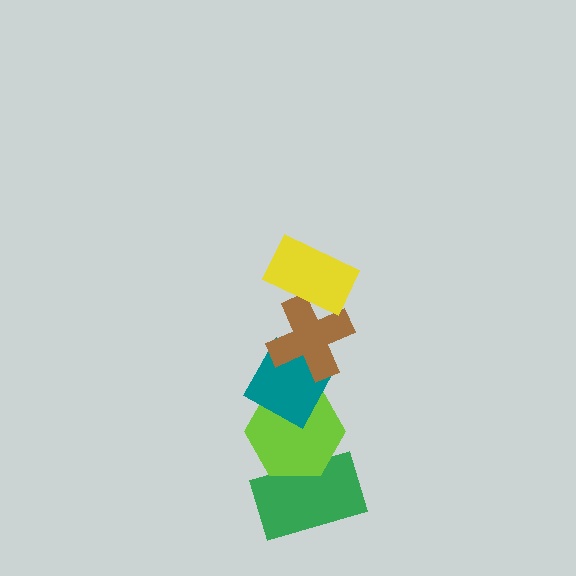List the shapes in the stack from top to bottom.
From top to bottom: the yellow rectangle, the brown cross, the teal diamond, the lime hexagon, the green rectangle.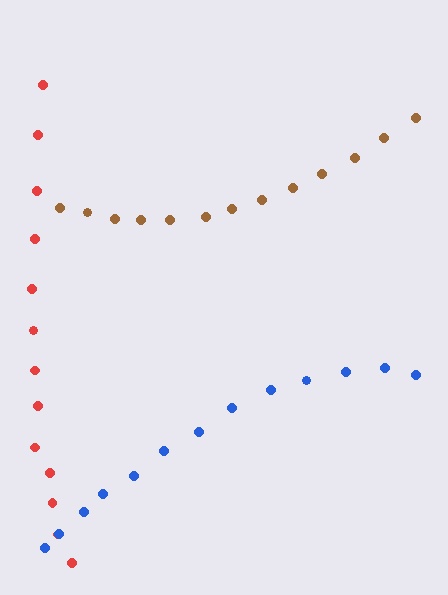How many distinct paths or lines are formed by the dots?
There are 3 distinct paths.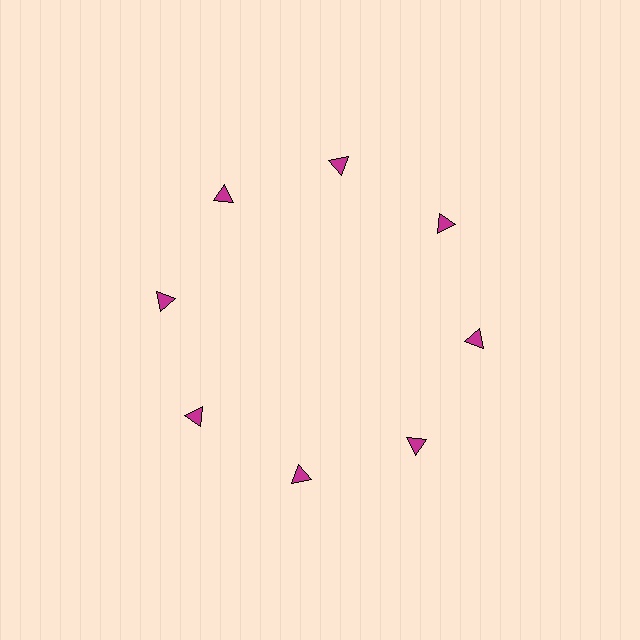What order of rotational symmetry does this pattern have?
This pattern has 8-fold rotational symmetry.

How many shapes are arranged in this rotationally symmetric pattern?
There are 8 shapes, arranged in 8 groups of 1.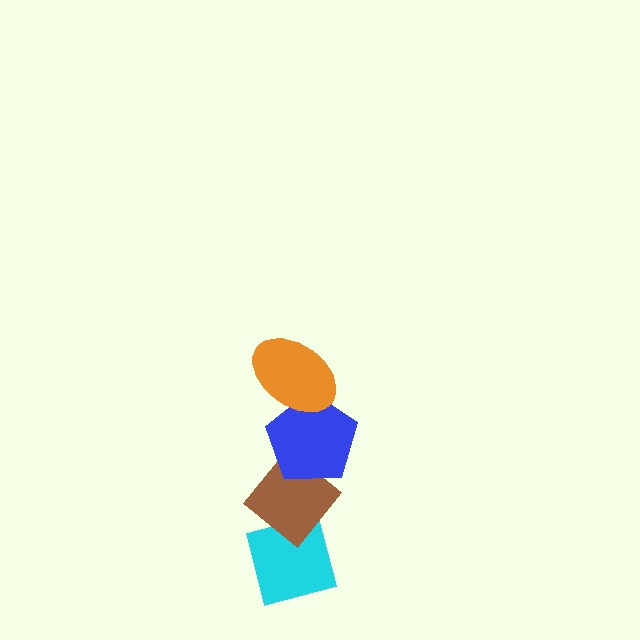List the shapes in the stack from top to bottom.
From top to bottom: the orange ellipse, the blue pentagon, the brown diamond, the cyan square.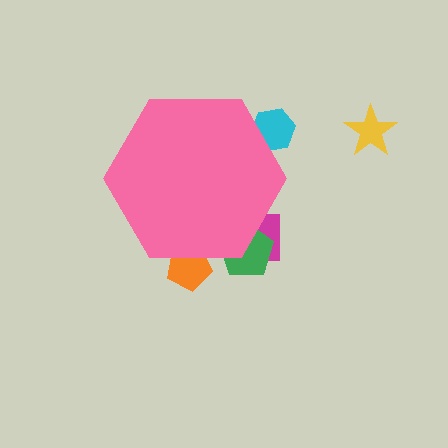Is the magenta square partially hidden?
Yes, the magenta square is partially hidden behind the pink hexagon.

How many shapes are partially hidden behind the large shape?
4 shapes are partially hidden.